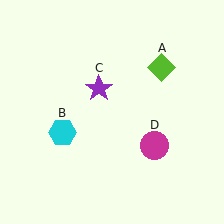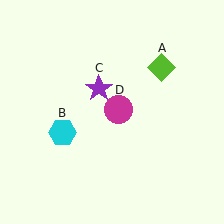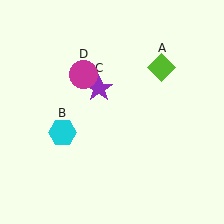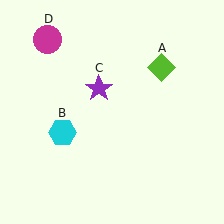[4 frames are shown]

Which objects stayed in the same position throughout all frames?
Lime diamond (object A) and cyan hexagon (object B) and purple star (object C) remained stationary.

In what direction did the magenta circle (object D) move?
The magenta circle (object D) moved up and to the left.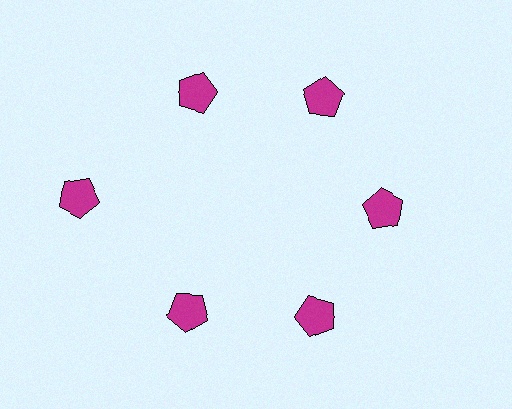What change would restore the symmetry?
The symmetry would be restored by moving it inward, back onto the ring so that all 6 pentagons sit at equal angles and equal distance from the center.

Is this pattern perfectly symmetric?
No. The 6 magenta pentagons are arranged in a ring, but one element near the 9 o'clock position is pushed outward from the center, breaking the 6-fold rotational symmetry.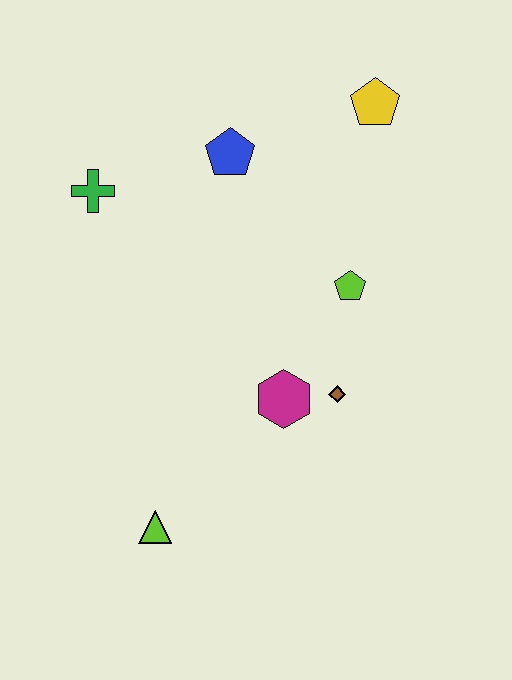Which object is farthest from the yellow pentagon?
The lime triangle is farthest from the yellow pentagon.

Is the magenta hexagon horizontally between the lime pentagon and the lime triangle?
Yes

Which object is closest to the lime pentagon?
The brown diamond is closest to the lime pentagon.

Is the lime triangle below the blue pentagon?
Yes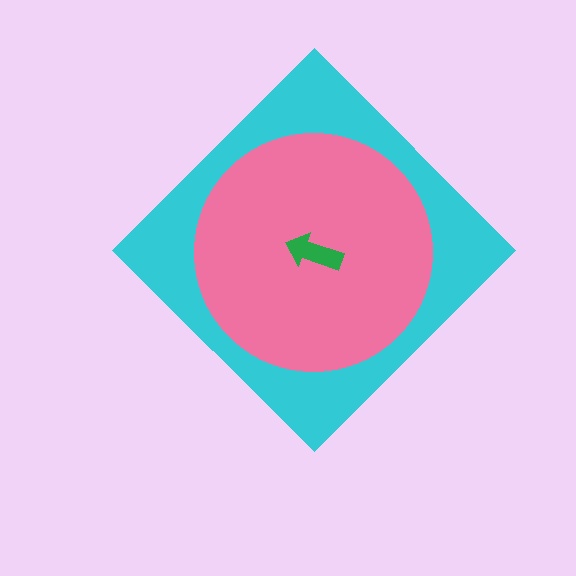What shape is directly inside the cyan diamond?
The pink circle.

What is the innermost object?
The green arrow.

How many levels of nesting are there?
3.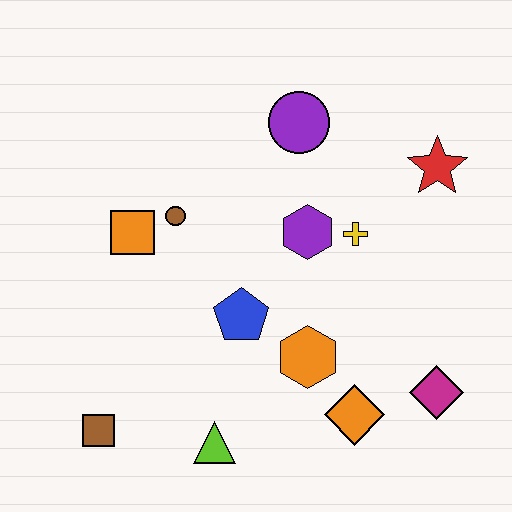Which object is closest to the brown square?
The lime triangle is closest to the brown square.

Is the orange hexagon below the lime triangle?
No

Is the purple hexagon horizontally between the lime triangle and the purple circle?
No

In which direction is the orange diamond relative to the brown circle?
The orange diamond is below the brown circle.